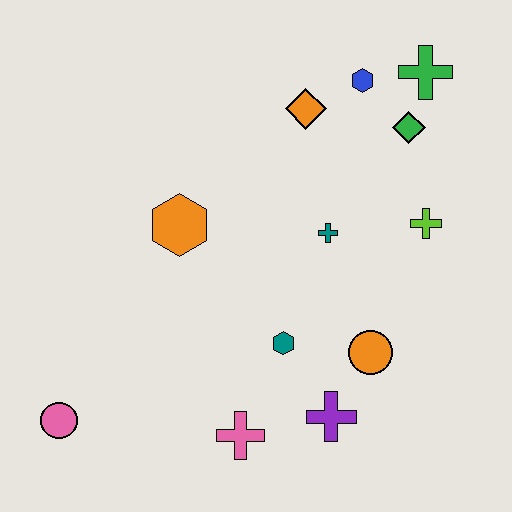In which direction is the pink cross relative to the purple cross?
The pink cross is to the left of the purple cross.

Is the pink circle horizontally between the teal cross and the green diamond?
No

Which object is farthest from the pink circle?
The green cross is farthest from the pink circle.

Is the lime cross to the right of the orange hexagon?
Yes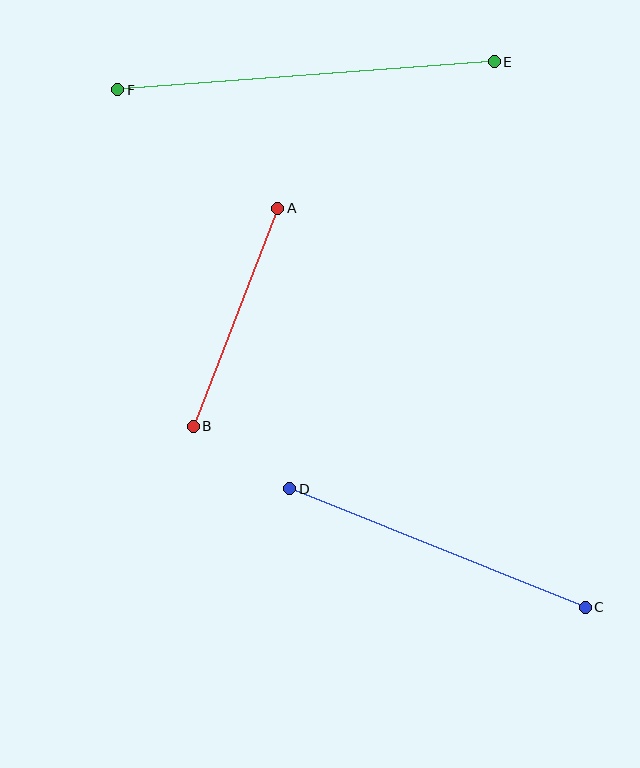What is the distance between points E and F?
The distance is approximately 377 pixels.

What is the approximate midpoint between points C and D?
The midpoint is at approximately (438, 548) pixels.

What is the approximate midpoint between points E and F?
The midpoint is at approximately (306, 76) pixels.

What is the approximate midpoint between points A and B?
The midpoint is at approximately (235, 317) pixels.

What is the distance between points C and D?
The distance is approximately 318 pixels.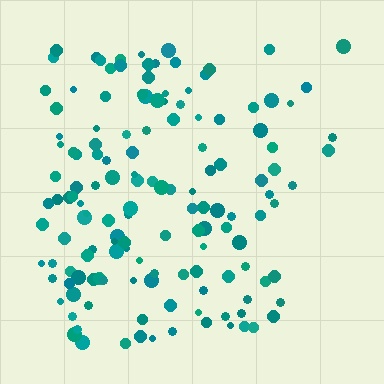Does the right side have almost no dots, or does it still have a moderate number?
Still a moderate number, just noticeably fewer than the left.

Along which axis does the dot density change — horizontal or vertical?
Horizontal.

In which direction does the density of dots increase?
From right to left, with the left side densest.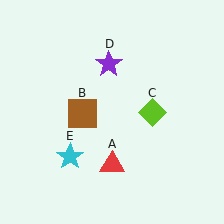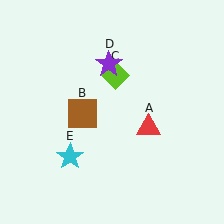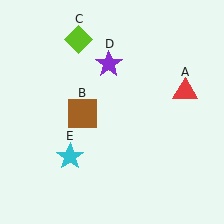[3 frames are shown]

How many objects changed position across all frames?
2 objects changed position: red triangle (object A), lime diamond (object C).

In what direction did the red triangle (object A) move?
The red triangle (object A) moved up and to the right.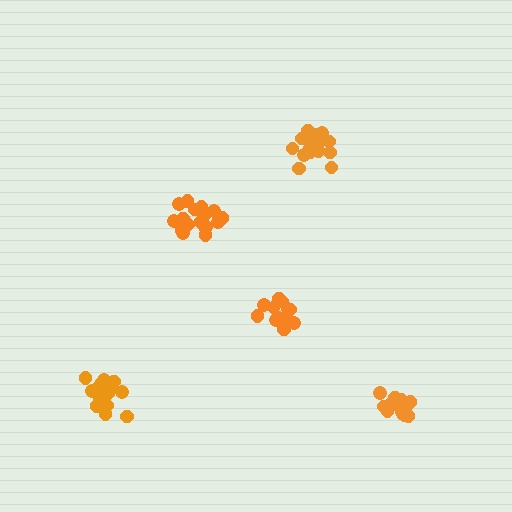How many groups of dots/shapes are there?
There are 5 groups.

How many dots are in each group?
Group 1: 18 dots, Group 2: 19 dots, Group 3: 19 dots, Group 4: 18 dots, Group 5: 14 dots (88 total).